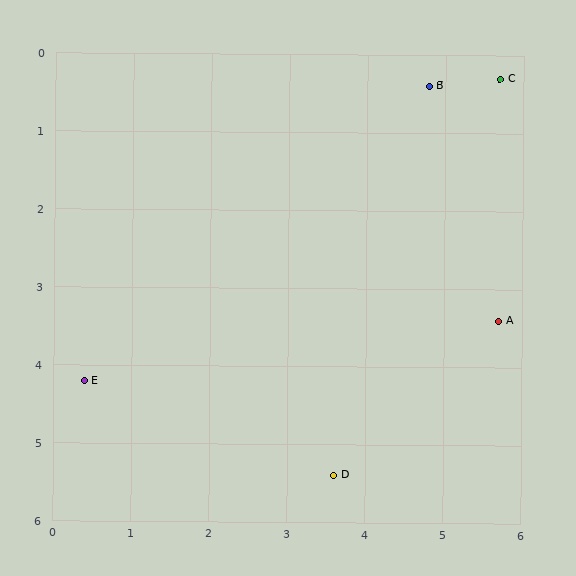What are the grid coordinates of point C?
Point C is at approximately (5.7, 0.3).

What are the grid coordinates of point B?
Point B is at approximately (4.8, 0.4).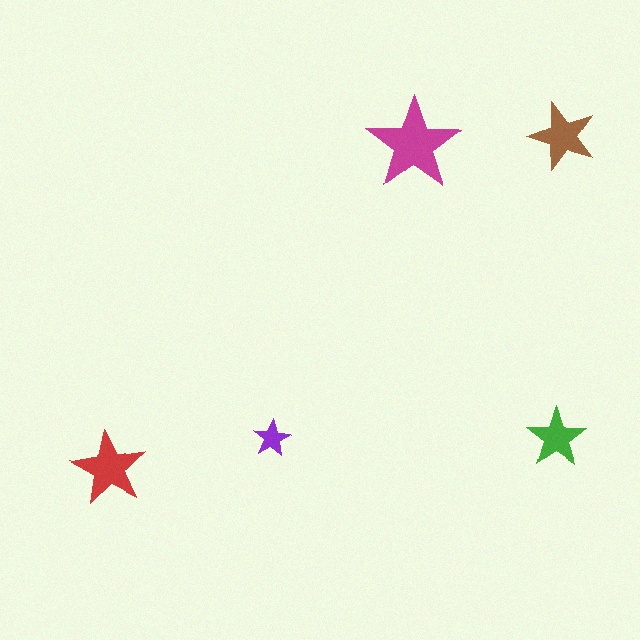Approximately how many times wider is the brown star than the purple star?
About 2 times wider.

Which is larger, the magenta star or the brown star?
The magenta one.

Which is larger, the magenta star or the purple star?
The magenta one.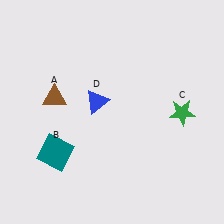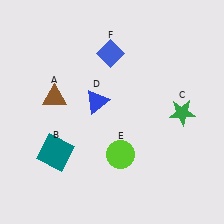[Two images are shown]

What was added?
A lime circle (E), a blue diamond (F) were added in Image 2.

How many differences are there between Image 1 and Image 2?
There are 2 differences between the two images.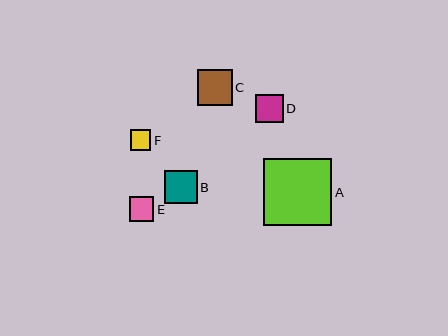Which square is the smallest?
Square F is the smallest with a size of approximately 21 pixels.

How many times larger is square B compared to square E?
Square B is approximately 1.3 times the size of square E.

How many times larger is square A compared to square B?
Square A is approximately 2.0 times the size of square B.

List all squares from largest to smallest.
From largest to smallest: A, C, B, D, E, F.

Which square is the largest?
Square A is the largest with a size of approximately 68 pixels.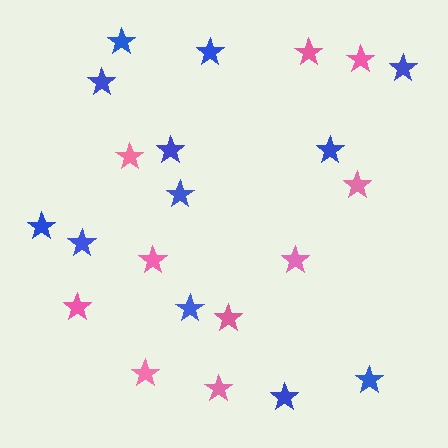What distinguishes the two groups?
There are 2 groups: one group of pink stars (10) and one group of blue stars (12).